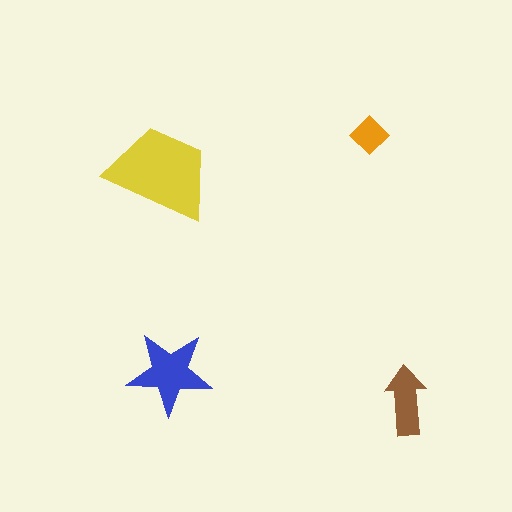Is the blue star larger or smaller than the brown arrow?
Larger.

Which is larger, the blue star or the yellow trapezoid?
The yellow trapezoid.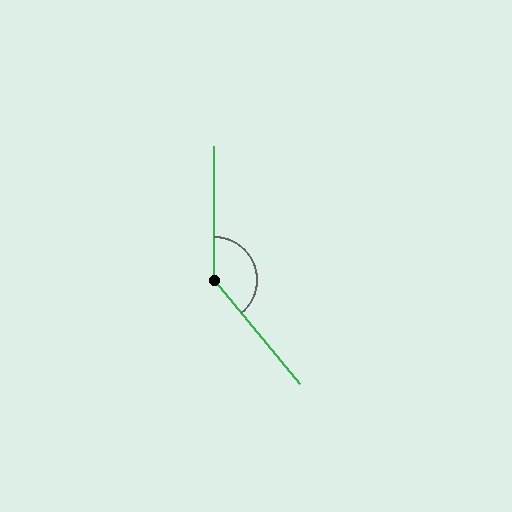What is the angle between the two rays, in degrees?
Approximately 140 degrees.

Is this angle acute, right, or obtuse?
It is obtuse.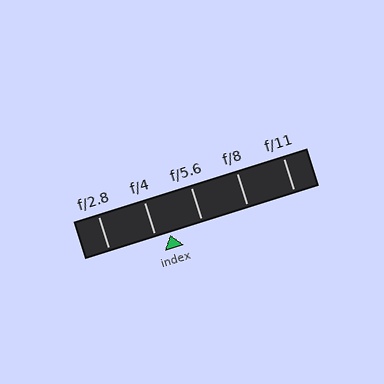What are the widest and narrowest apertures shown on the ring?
The widest aperture shown is f/2.8 and the narrowest is f/11.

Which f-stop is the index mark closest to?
The index mark is closest to f/4.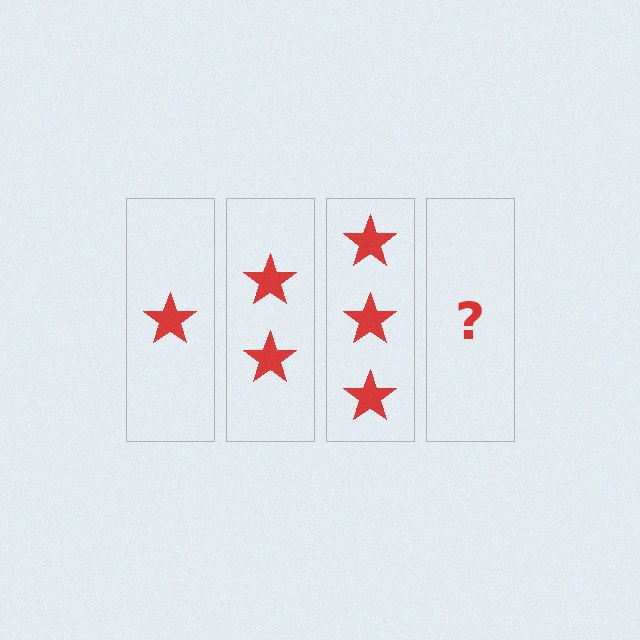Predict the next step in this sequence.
The next step is 4 stars.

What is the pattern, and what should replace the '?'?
The pattern is that each step adds one more star. The '?' should be 4 stars.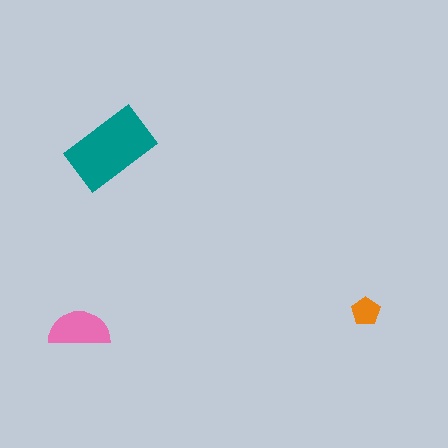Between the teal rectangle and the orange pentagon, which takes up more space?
The teal rectangle.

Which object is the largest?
The teal rectangle.